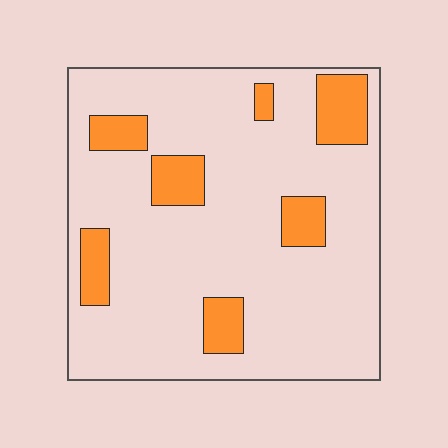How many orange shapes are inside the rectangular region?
7.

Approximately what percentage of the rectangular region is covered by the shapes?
Approximately 15%.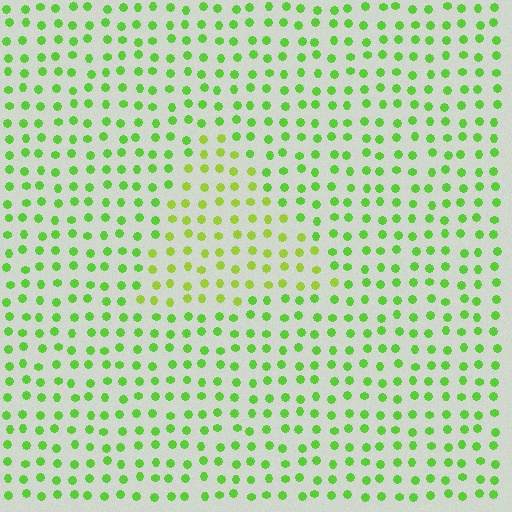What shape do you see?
I see a triangle.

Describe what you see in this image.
The image is filled with small lime elements in a uniform arrangement. A triangle-shaped region is visible where the elements are tinted to a slightly different hue, forming a subtle color boundary.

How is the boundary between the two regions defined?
The boundary is defined purely by a slight shift in hue (about 25 degrees). Spacing, size, and orientation are identical on both sides.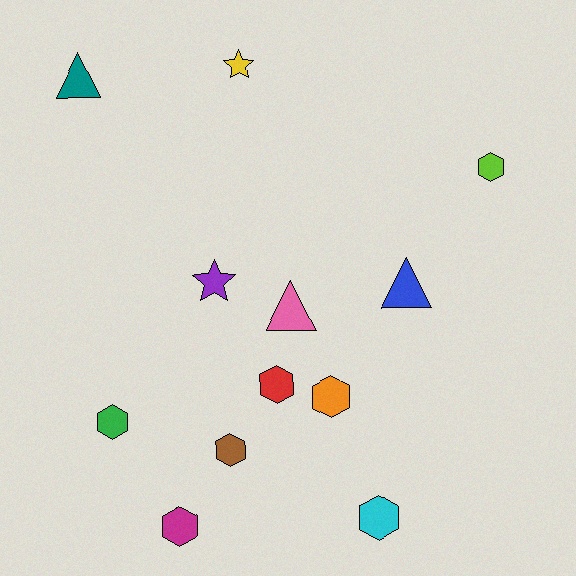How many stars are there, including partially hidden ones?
There are 2 stars.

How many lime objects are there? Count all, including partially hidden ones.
There is 1 lime object.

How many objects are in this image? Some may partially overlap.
There are 12 objects.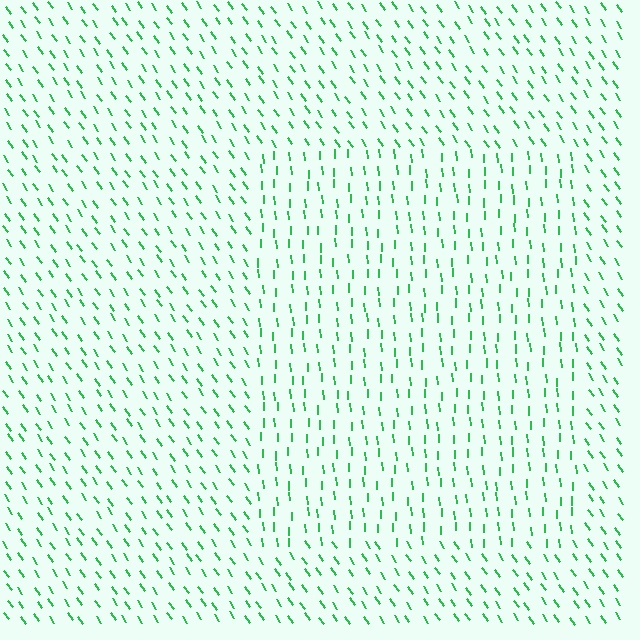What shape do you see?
I see a rectangle.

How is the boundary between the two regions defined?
The boundary is defined purely by a change in line orientation (approximately 31 degrees difference). All lines are the same color and thickness.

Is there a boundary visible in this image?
Yes, there is a texture boundary formed by a change in line orientation.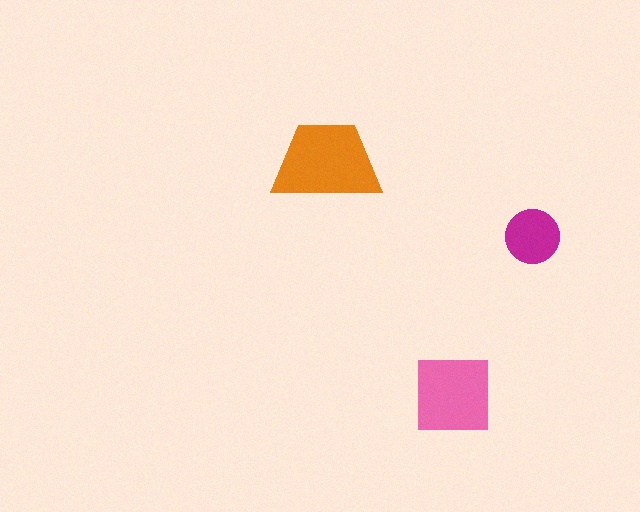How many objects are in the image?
There are 3 objects in the image.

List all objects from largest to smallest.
The orange trapezoid, the pink square, the magenta circle.